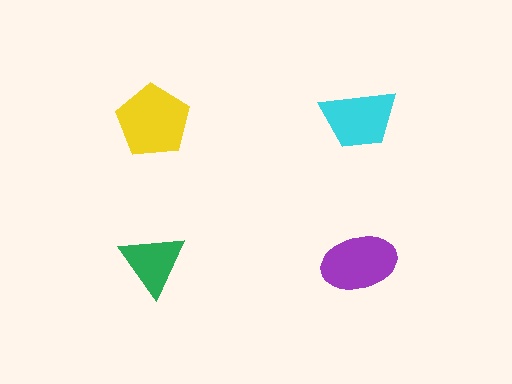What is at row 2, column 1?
A green triangle.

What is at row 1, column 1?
A yellow pentagon.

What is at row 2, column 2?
A purple ellipse.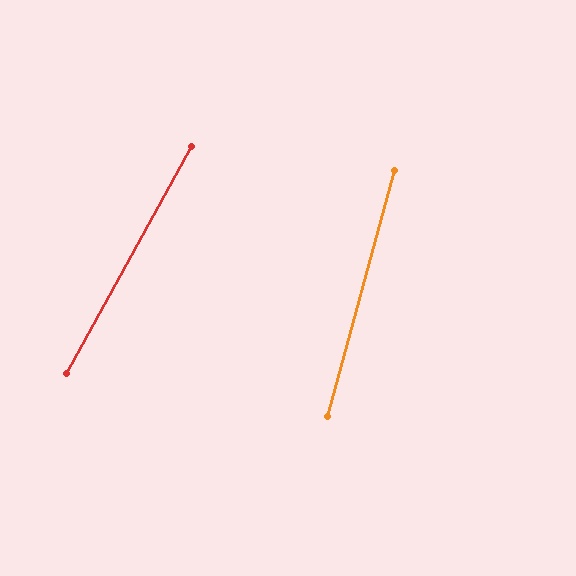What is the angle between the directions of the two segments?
Approximately 13 degrees.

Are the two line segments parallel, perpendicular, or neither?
Neither parallel nor perpendicular — they differ by about 13°.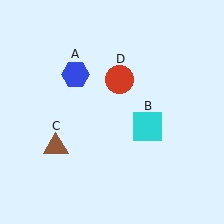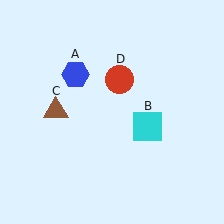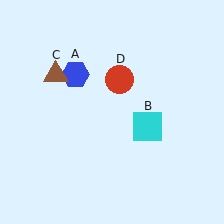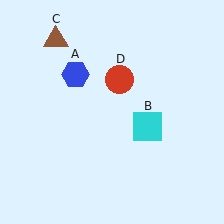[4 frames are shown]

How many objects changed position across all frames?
1 object changed position: brown triangle (object C).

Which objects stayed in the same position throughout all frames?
Blue hexagon (object A) and cyan square (object B) and red circle (object D) remained stationary.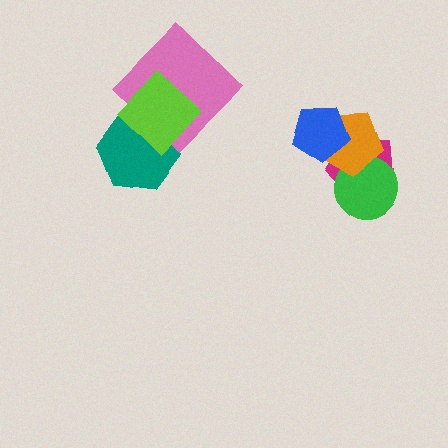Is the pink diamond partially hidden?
Yes, it is partially covered by another shape.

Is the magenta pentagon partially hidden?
Yes, it is partially covered by another shape.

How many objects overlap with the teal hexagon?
2 objects overlap with the teal hexagon.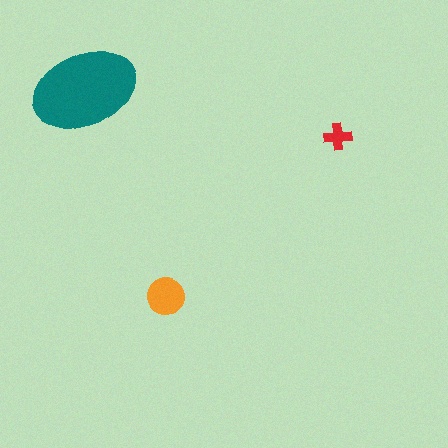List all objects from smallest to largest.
The red cross, the orange circle, the teal ellipse.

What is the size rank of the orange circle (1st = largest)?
2nd.